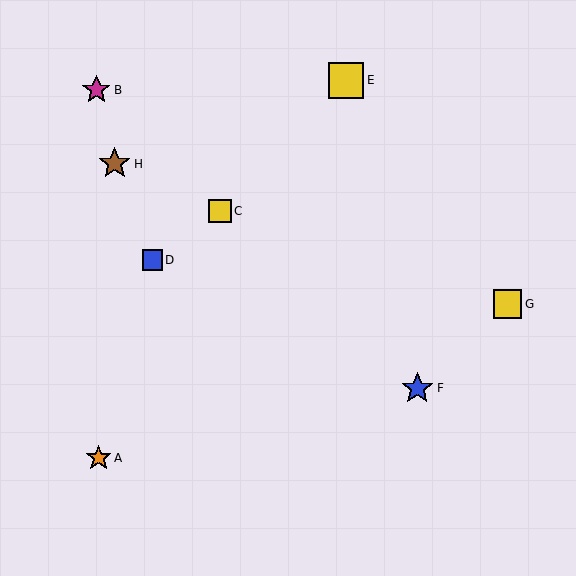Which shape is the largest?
The yellow square (labeled E) is the largest.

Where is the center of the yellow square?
The center of the yellow square is at (220, 211).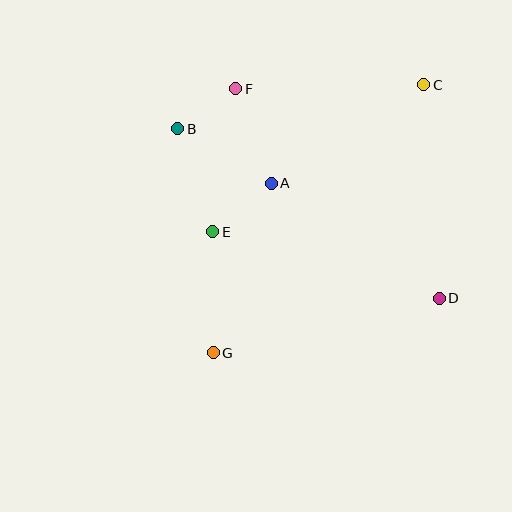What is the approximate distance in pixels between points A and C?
The distance between A and C is approximately 182 pixels.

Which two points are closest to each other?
Points B and F are closest to each other.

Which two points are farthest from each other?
Points C and G are farthest from each other.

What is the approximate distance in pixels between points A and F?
The distance between A and F is approximately 101 pixels.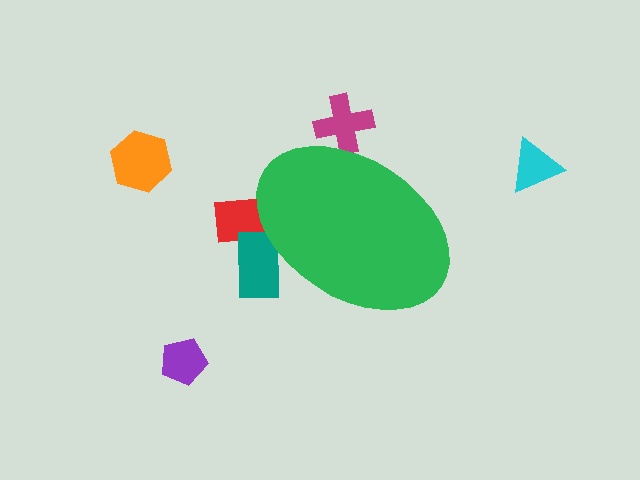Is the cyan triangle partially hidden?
No, the cyan triangle is fully visible.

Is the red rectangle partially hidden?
Yes, the red rectangle is partially hidden behind the green ellipse.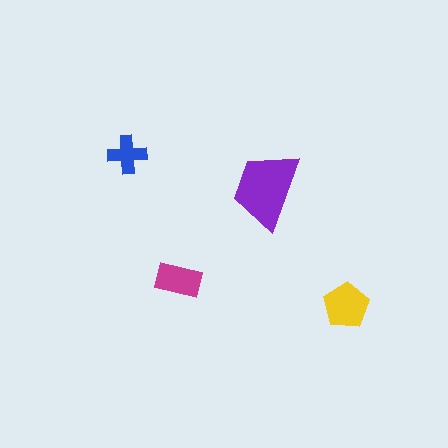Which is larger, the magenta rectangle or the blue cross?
The magenta rectangle.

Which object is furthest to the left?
The blue cross is leftmost.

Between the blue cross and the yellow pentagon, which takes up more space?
The yellow pentagon.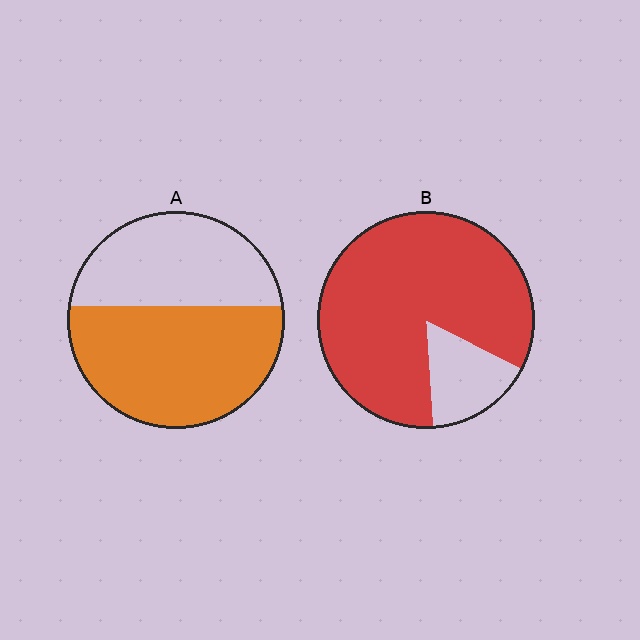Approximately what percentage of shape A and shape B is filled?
A is approximately 60% and B is approximately 85%.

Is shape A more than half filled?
Yes.